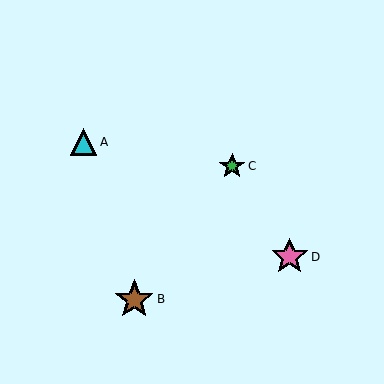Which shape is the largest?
The brown star (labeled B) is the largest.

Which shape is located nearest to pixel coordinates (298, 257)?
The pink star (labeled D) at (290, 257) is nearest to that location.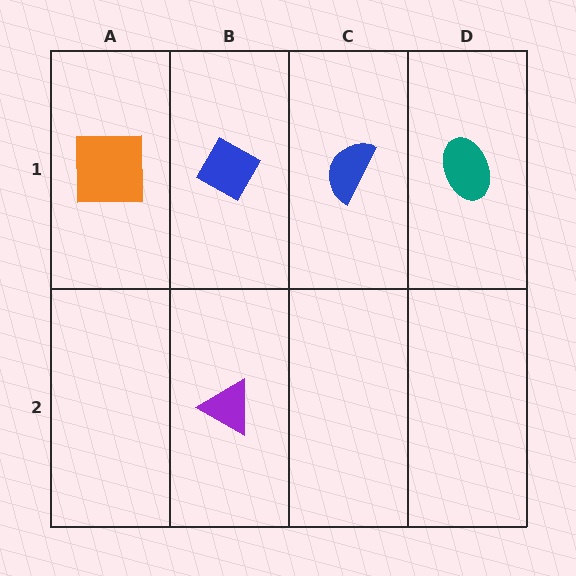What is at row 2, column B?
A purple triangle.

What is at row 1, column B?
A blue diamond.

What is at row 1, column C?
A blue semicircle.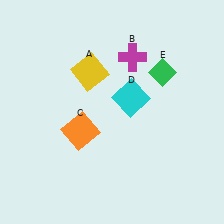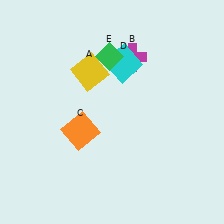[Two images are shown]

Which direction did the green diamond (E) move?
The green diamond (E) moved left.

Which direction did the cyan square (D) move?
The cyan square (D) moved up.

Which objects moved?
The objects that moved are: the cyan square (D), the green diamond (E).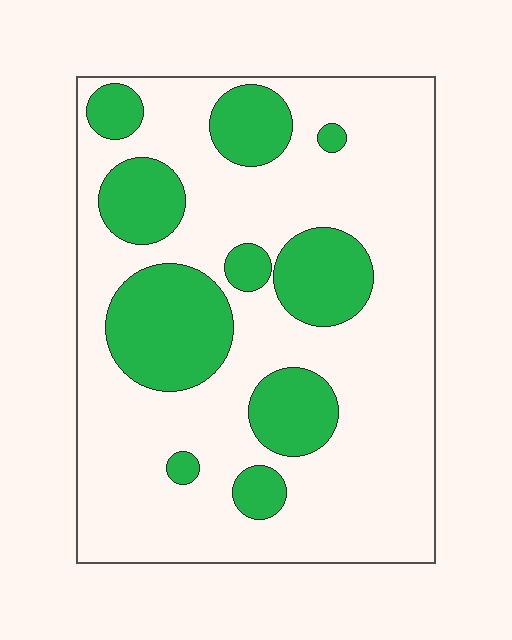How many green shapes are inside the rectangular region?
10.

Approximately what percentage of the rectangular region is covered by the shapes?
Approximately 25%.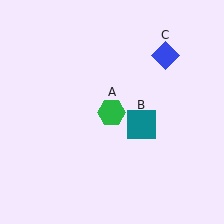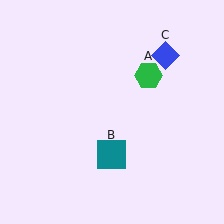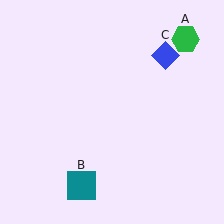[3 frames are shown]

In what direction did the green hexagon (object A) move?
The green hexagon (object A) moved up and to the right.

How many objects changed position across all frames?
2 objects changed position: green hexagon (object A), teal square (object B).